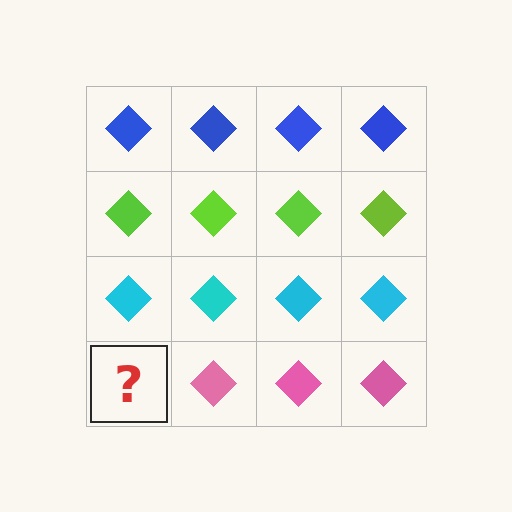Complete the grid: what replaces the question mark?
The question mark should be replaced with a pink diamond.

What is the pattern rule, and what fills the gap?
The rule is that each row has a consistent color. The gap should be filled with a pink diamond.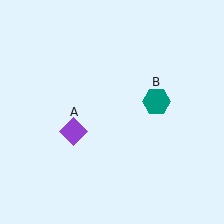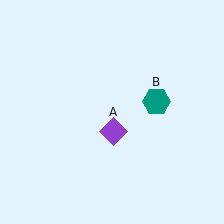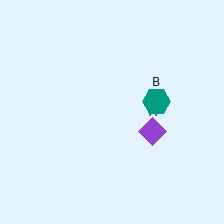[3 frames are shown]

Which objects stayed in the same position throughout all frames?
Teal hexagon (object B) remained stationary.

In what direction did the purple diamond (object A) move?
The purple diamond (object A) moved right.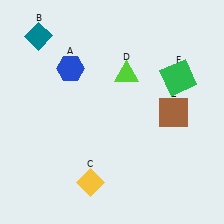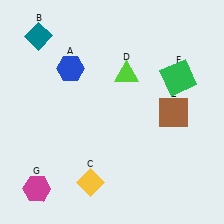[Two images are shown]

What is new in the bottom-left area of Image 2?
A magenta hexagon (G) was added in the bottom-left area of Image 2.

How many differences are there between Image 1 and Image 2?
There is 1 difference between the two images.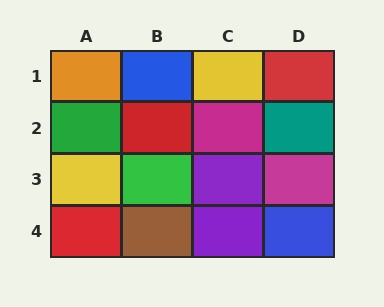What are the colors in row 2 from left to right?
Green, red, magenta, teal.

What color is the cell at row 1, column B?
Blue.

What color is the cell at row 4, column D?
Blue.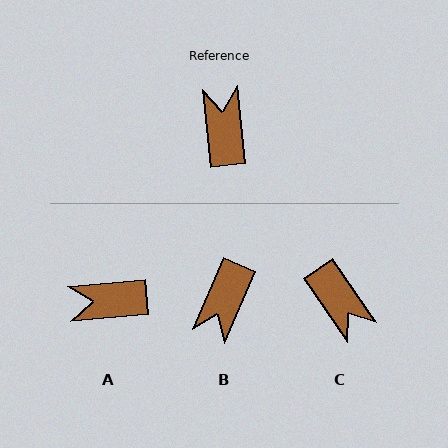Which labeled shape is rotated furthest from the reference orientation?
C, about 152 degrees away.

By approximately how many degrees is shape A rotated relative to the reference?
Approximately 89 degrees counter-clockwise.